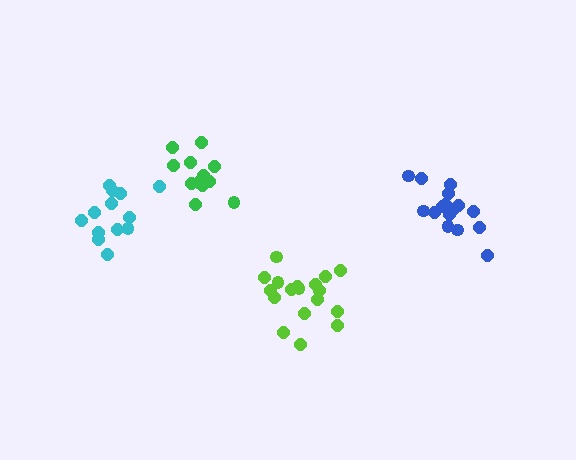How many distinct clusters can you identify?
There are 4 distinct clusters.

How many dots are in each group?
Group 1: 13 dots, Group 2: 18 dots, Group 3: 12 dots, Group 4: 16 dots (59 total).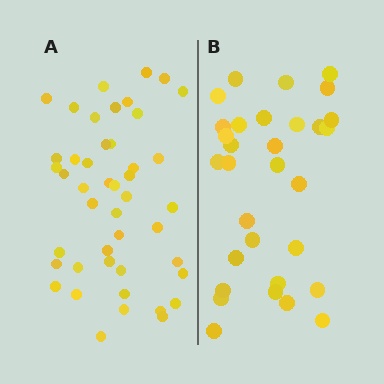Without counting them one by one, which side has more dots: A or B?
Region A (the left region) has more dots.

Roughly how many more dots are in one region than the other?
Region A has approximately 15 more dots than region B.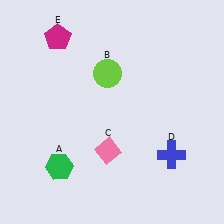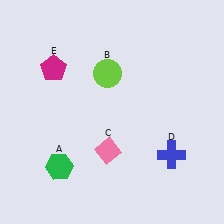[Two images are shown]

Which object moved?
The magenta pentagon (E) moved down.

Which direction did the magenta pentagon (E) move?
The magenta pentagon (E) moved down.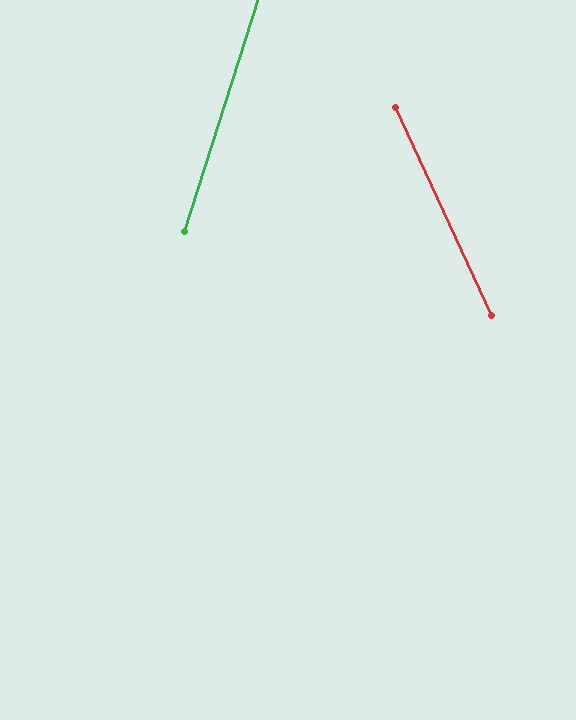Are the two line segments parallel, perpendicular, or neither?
Neither parallel nor perpendicular — they differ by about 42°.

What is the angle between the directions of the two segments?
Approximately 42 degrees.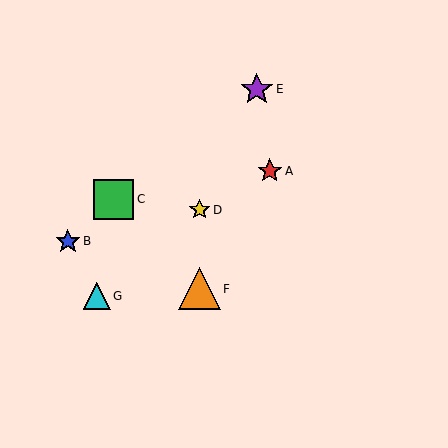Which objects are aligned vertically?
Objects D, F are aligned vertically.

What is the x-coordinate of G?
Object G is at x≈97.